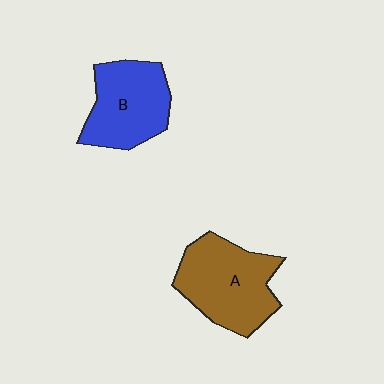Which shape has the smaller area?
Shape B (blue).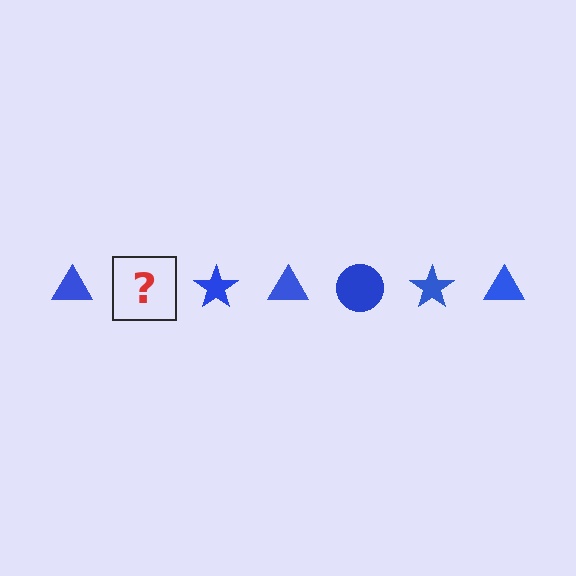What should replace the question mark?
The question mark should be replaced with a blue circle.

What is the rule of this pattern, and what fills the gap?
The rule is that the pattern cycles through triangle, circle, star shapes in blue. The gap should be filled with a blue circle.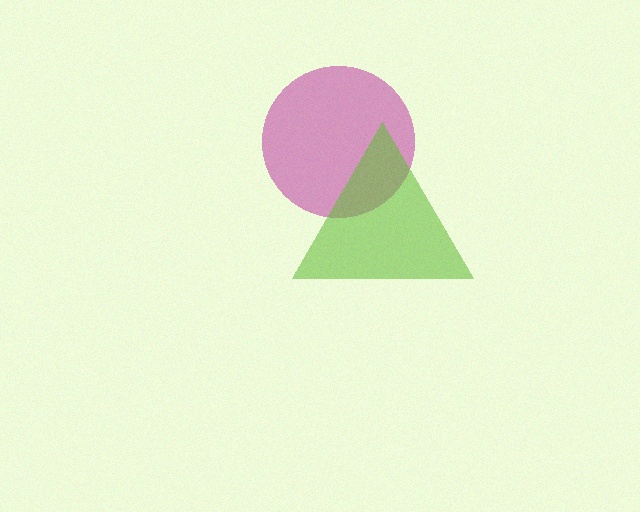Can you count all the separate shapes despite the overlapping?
Yes, there are 2 separate shapes.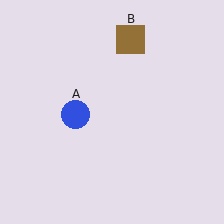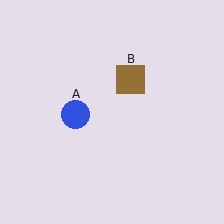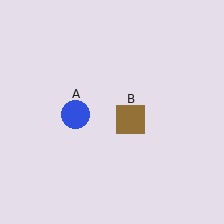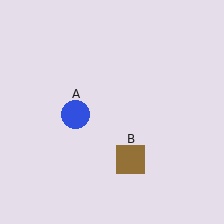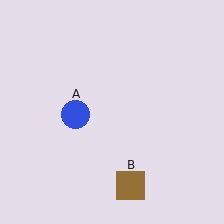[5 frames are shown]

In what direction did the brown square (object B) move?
The brown square (object B) moved down.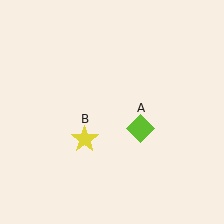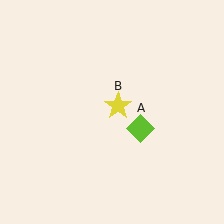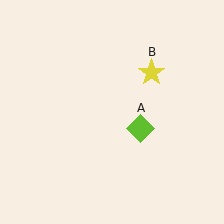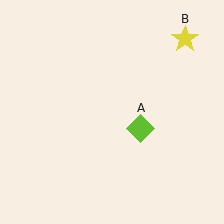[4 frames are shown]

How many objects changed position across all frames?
1 object changed position: yellow star (object B).